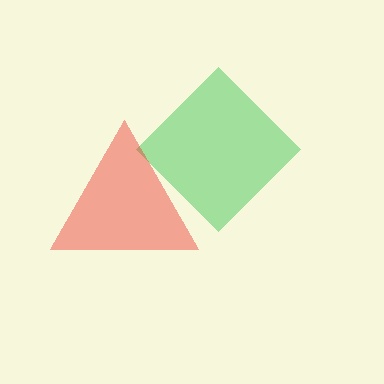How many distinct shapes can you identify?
There are 2 distinct shapes: a green diamond, a red triangle.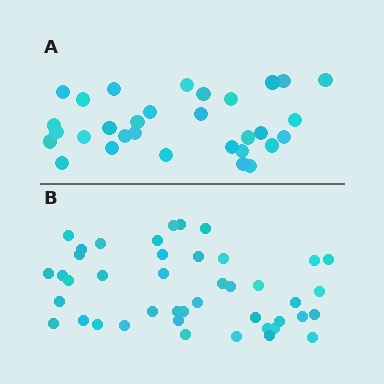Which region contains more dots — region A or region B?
Region B (the bottom region) has more dots.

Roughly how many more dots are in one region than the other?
Region B has roughly 12 or so more dots than region A.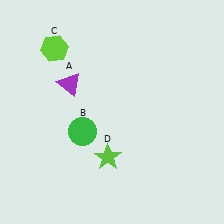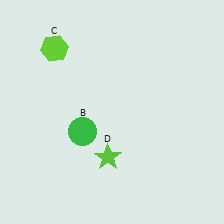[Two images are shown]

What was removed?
The purple triangle (A) was removed in Image 2.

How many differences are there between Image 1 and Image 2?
There is 1 difference between the two images.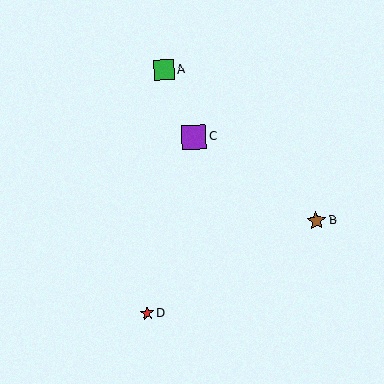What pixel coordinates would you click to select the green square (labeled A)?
Click at (164, 70) to select the green square A.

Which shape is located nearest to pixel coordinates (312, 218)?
The brown star (labeled B) at (316, 221) is nearest to that location.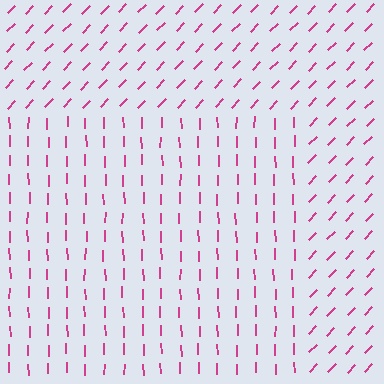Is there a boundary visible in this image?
Yes, there is a texture boundary formed by a change in line orientation.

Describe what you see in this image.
The image is filled with small magenta line segments. A rectangle region in the image has lines oriented differently from the surrounding lines, creating a visible texture boundary.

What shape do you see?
I see a rectangle.